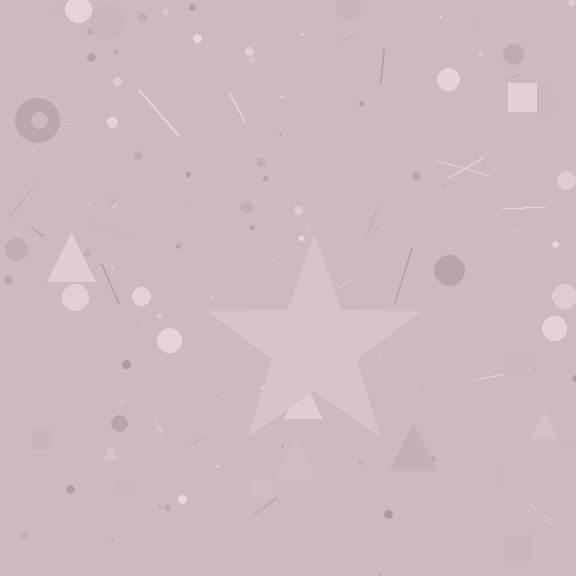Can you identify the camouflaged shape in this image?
The camouflaged shape is a star.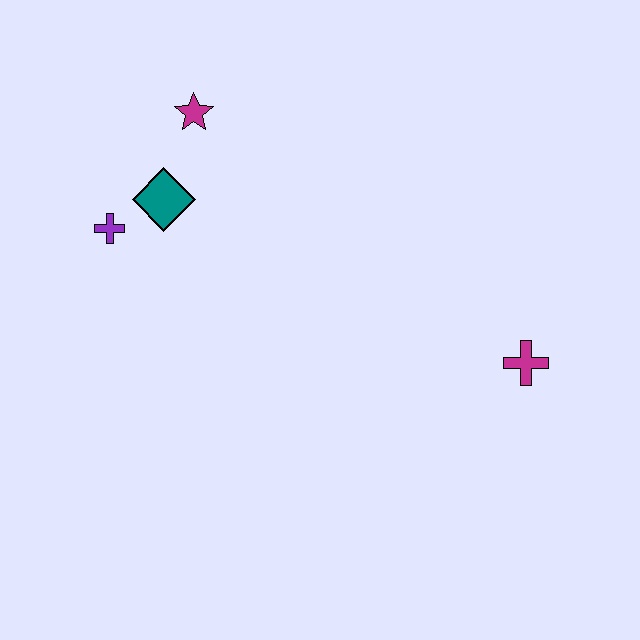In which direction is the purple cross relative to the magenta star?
The purple cross is below the magenta star.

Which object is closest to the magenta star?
The teal diamond is closest to the magenta star.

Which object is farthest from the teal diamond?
The magenta cross is farthest from the teal diamond.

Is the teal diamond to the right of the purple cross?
Yes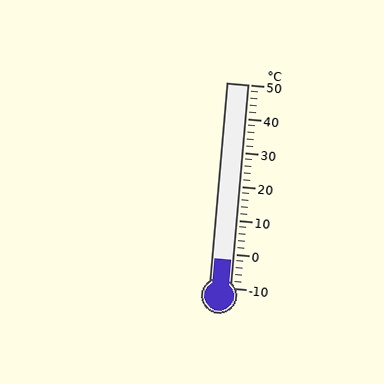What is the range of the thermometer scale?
The thermometer scale ranges from -10°C to 50°C.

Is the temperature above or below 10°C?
The temperature is below 10°C.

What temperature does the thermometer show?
The thermometer shows approximately -2°C.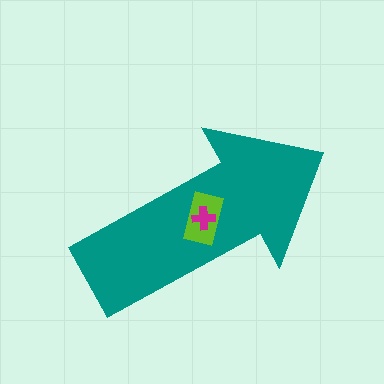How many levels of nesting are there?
3.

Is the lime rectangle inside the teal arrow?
Yes.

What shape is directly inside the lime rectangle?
The magenta cross.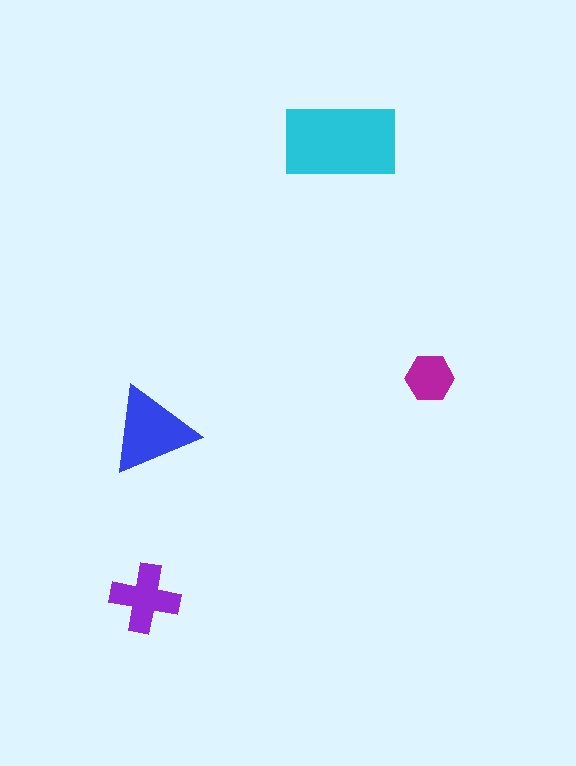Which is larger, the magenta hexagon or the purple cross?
The purple cross.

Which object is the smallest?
The magenta hexagon.